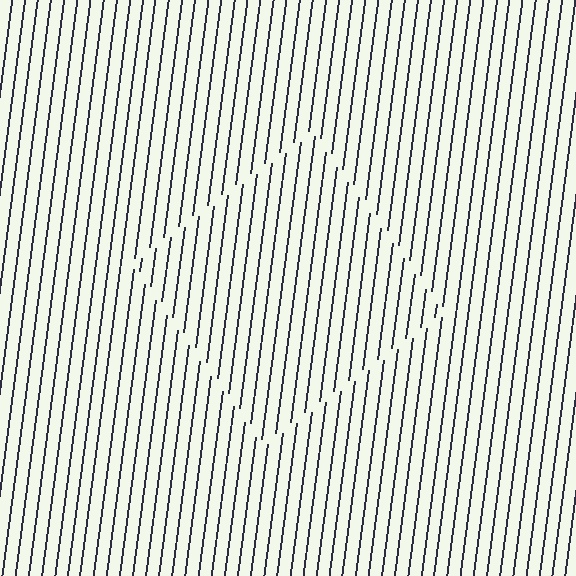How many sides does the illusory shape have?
4 sides — the line-ends trace a square.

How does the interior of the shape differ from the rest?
The interior of the shape contains the same grating, shifted by half a period — the contour is defined by the phase discontinuity where line-ends from the inner and outer gratings abut.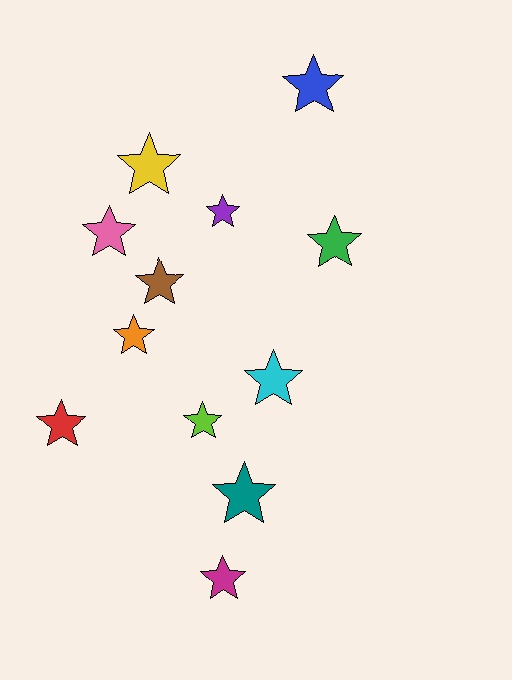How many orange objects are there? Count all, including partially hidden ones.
There is 1 orange object.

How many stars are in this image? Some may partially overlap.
There are 12 stars.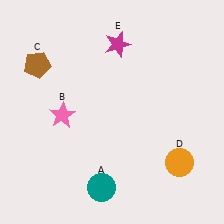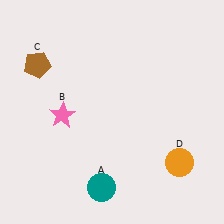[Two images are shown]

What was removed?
The magenta star (E) was removed in Image 2.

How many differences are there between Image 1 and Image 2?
There is 1 difference between the two images.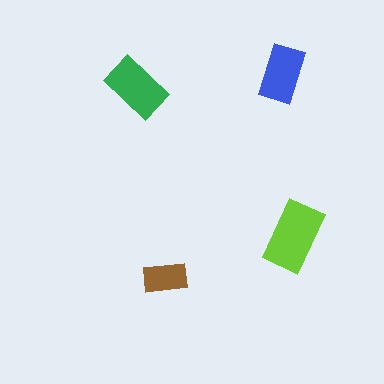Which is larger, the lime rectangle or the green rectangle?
The lime one.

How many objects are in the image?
There are 4 objects in the image.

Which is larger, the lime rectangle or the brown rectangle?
The lime one.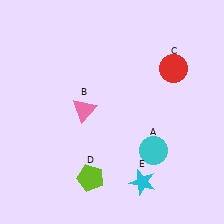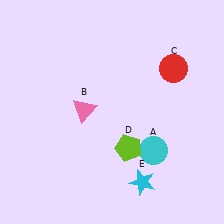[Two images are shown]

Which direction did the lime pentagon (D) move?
The lime pentagon (D) moved right.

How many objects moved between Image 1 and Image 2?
1 object moved between the two images.